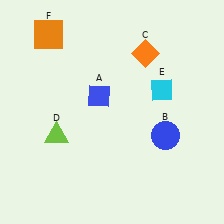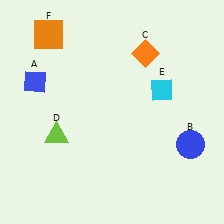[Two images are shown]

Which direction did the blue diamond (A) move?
The blue diamond (A) moved left.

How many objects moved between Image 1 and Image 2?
2 objects moved between the two images.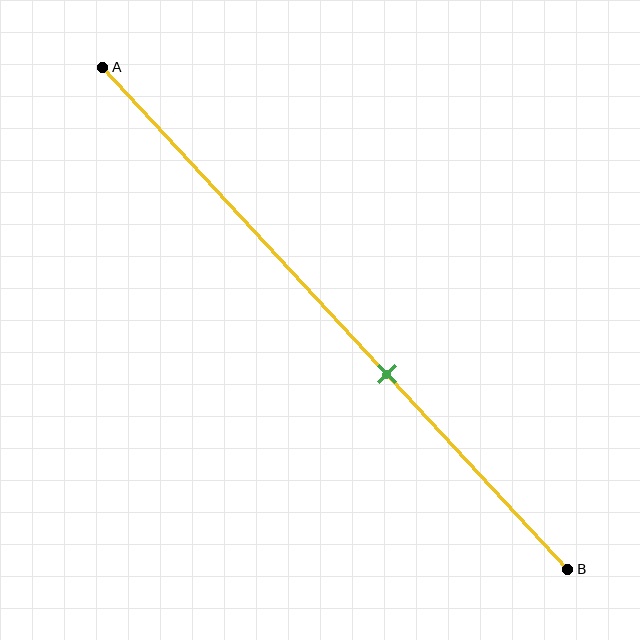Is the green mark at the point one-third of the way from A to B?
No, the mark is at about 60% from A, not at the 33% one-third point.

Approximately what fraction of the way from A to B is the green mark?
The green mark is approximately 60% of the way from A to B.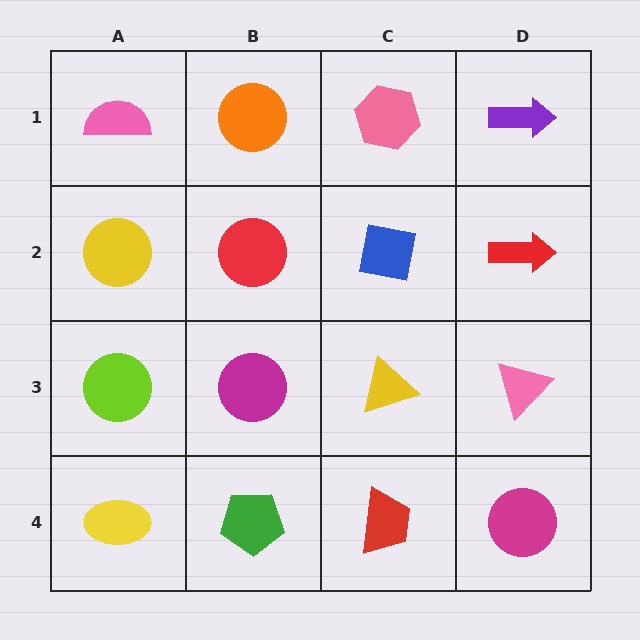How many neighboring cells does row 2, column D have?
3.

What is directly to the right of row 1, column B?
A pink hexagon.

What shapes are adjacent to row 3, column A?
A yellow circle (row 2, column A), a yellow ellipse (row 4, column A), a magenta circle (row 3, column B).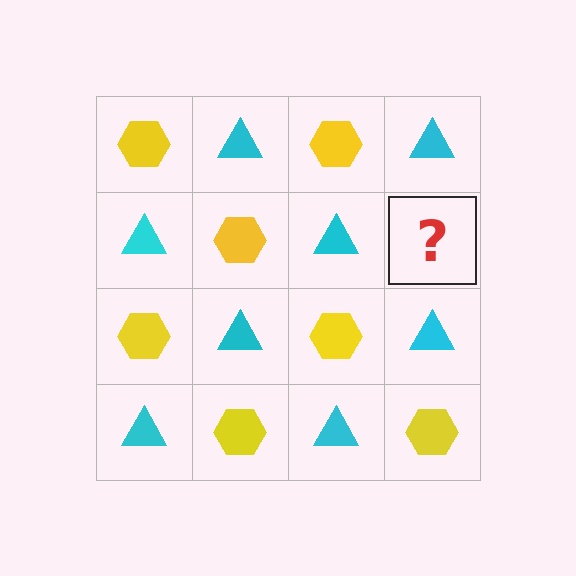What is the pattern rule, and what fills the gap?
The rule is that it alternates yellow hexagon and cyan triangle in a checkerboard pattern. The gap should be filled with a yellow hexagon.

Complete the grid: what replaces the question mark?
The question mark should be replaced with a yellow hexagon.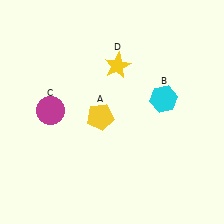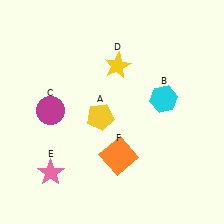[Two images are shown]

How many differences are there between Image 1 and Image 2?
There are 2 differences between the two images.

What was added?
A pink star (E), an orange square (F) were added in Image 2.